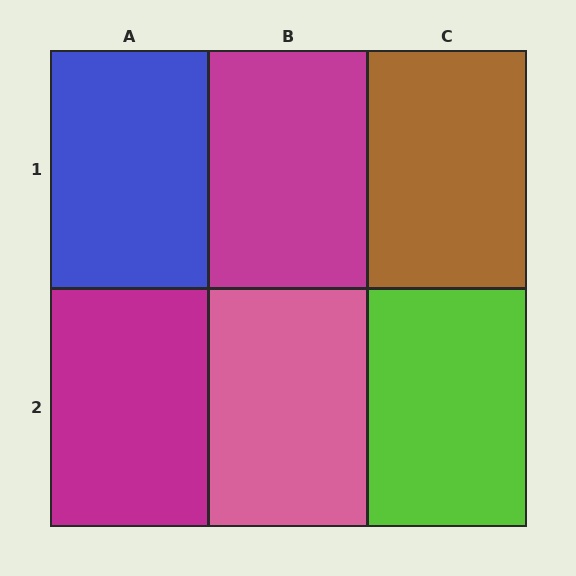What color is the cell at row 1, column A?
Blue.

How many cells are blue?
1 cell is blue.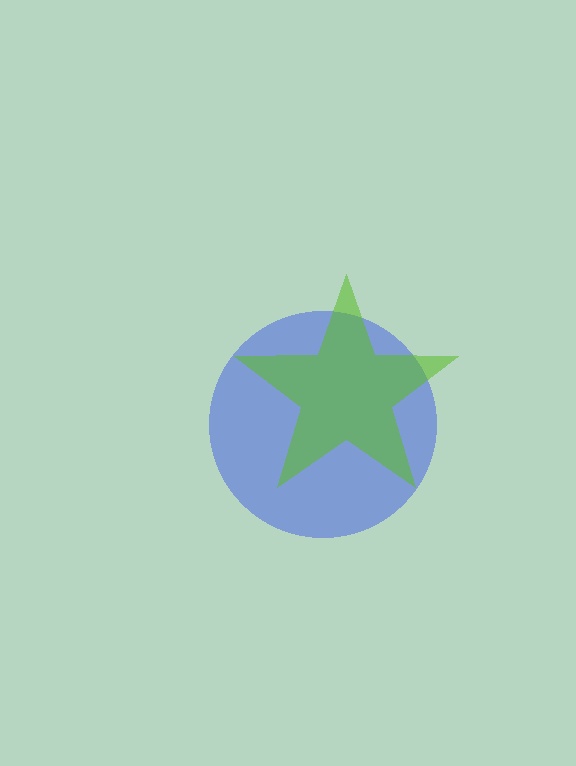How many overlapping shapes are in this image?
There are 2 overlapping shapes in the image.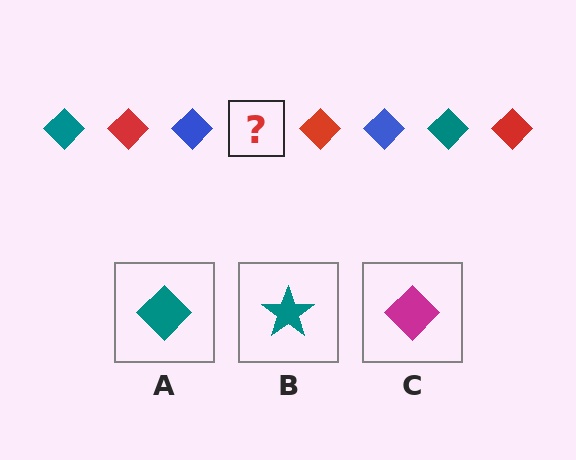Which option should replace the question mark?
Option A.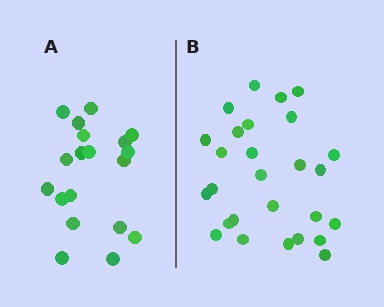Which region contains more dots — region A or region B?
Region B (the right region) has more dots.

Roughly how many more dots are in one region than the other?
Region B has roughly 8 or so more dots than region A.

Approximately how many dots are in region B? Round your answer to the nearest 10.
About 30 dots. (The exact count is 27, which rounds to 30.)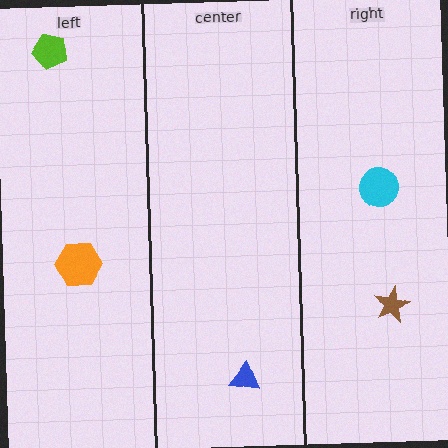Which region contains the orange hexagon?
The left region.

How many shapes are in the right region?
2.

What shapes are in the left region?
The orange hexagon, the lime pentagon.